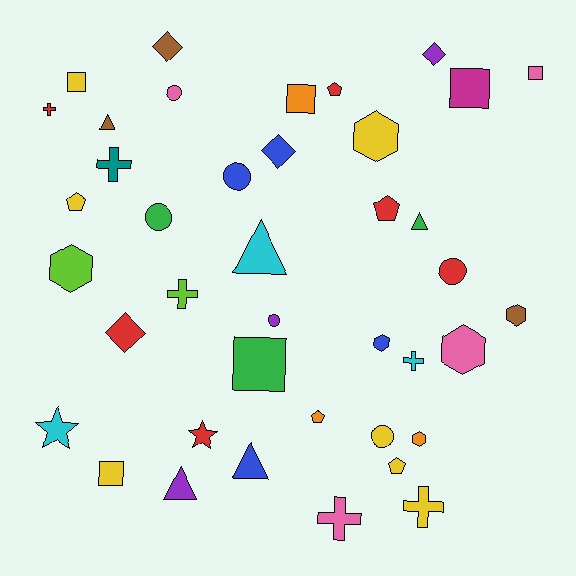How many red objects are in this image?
There are 6 red objects.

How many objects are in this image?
There are 40 objects.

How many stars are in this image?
There are 2 stars.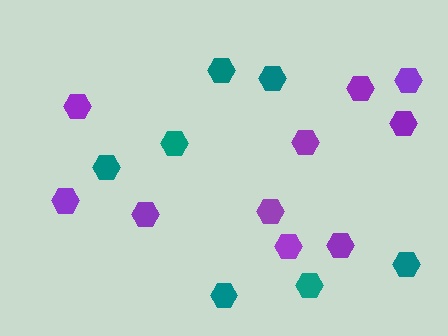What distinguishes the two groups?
There are 2 groups: one group of teal hexagons (7) and one group of purple hexagons (10).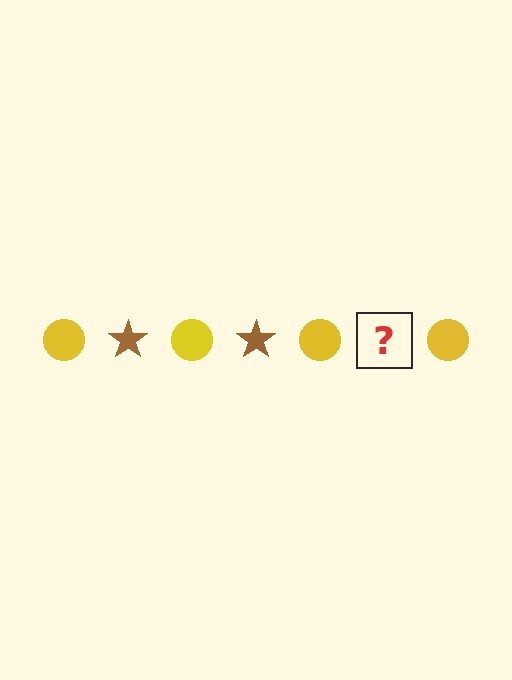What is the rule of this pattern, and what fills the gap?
The rule is that the pattern alternates between yellow circle and brown star. The gap should be filled with a brown star.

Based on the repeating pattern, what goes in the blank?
The blank should be a brown star.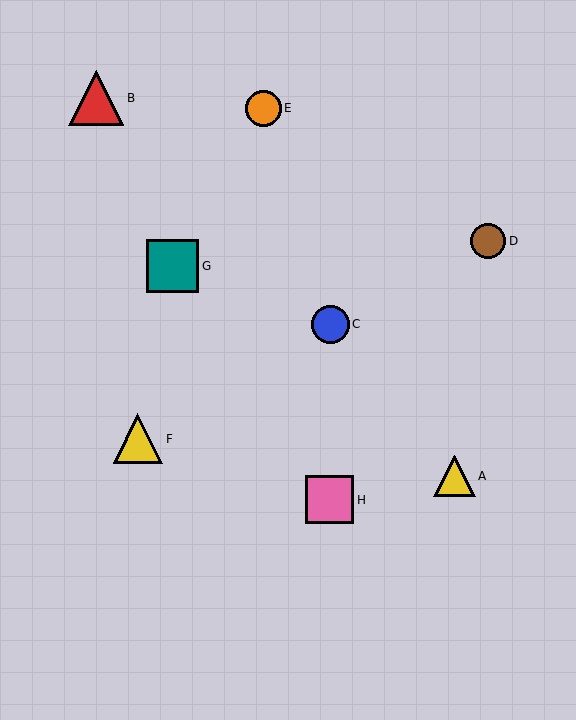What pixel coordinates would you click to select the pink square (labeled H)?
Click at (329, 500) to select the pink square H.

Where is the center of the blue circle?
The center of the blue circle is at (330, 324).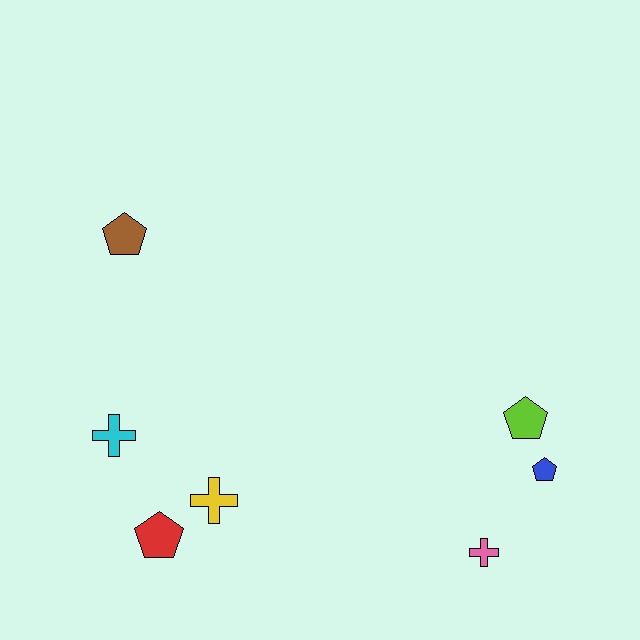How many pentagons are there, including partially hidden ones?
There are 4 pentagons.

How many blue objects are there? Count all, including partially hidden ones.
There is 1 blue object.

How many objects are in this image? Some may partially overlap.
There are 7 objects.